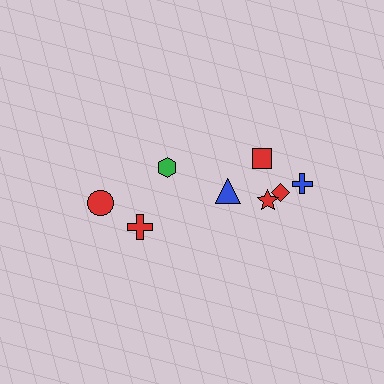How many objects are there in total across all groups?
There are 8 objects.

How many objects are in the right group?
There are 5 objects.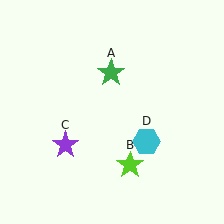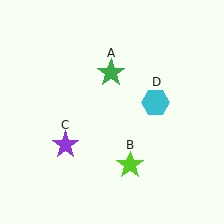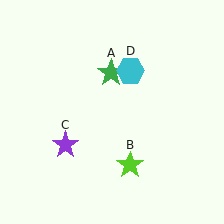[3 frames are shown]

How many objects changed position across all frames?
1 object changed position: cyan hexagon (object D).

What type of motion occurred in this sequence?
The cyan hexagon (object D) rotated counterclockwise around the center of the scene.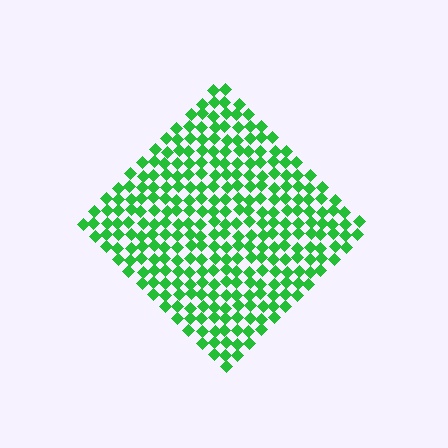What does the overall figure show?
The overall figure shows a diamond.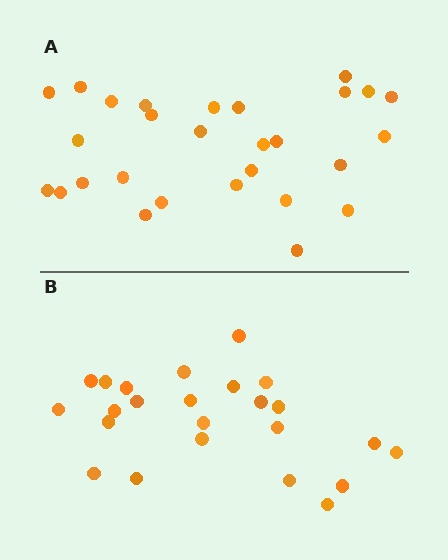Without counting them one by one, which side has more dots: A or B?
Region A (the top region) has more dots.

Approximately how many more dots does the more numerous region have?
Region A has about 4 more dots than region B.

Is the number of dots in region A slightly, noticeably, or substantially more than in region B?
Region A has only slightly more — the two regions are fairly close. The ratio is roughly 1.2 to 1.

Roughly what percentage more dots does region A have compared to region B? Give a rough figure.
About 15% more.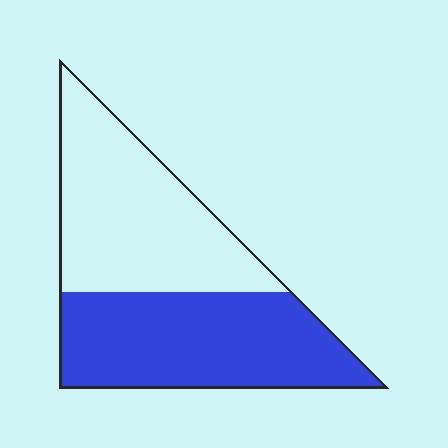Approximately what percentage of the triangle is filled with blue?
Approximately 50%.